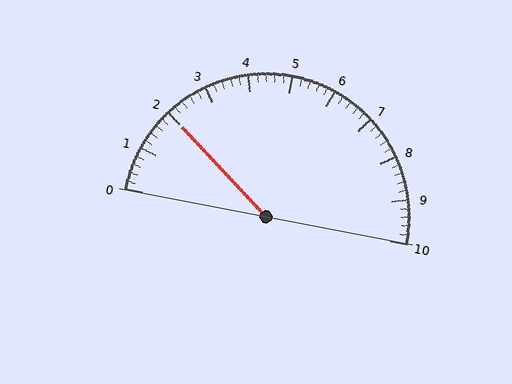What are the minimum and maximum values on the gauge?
The gauge ranges from 0 to 10.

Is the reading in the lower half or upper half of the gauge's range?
The reading is in the lower half of the range (0 to 10).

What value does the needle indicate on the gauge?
The needle indicates approximately 2.0.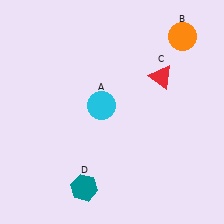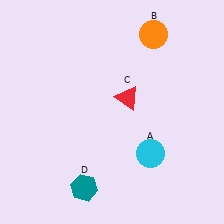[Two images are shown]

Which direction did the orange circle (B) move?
The orange circle (B) moved left.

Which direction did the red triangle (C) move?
The red triangle (C) moved left.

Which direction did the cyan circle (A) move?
The cyan circle (A) moved right.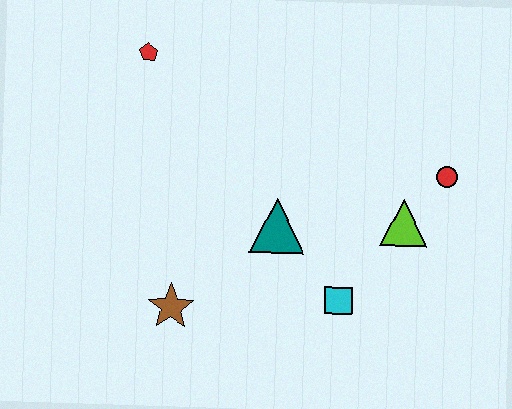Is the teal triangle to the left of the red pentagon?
No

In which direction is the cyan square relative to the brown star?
The cyan square is to the right of the brown star.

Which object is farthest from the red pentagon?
The red circle is farthest from the red pentagon.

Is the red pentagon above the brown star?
Yes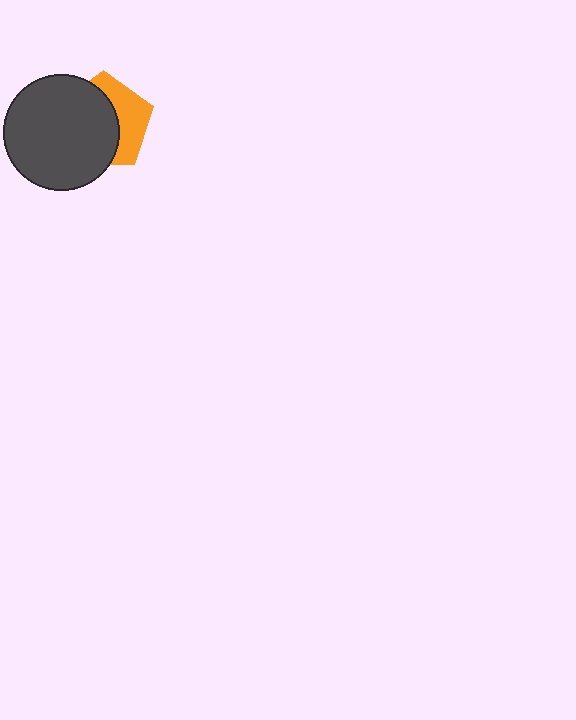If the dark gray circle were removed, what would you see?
You would see the complete orange pentagon.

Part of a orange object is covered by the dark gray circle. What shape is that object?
It is a pentagon.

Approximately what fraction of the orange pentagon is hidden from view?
Roughly 61% of the orange pentagon is hidden behind the dark gray circle.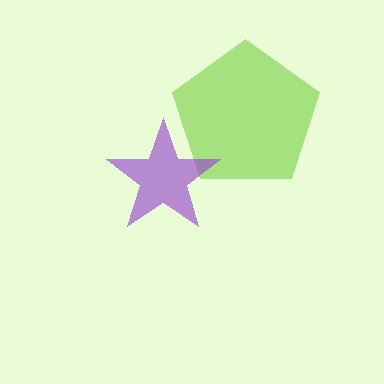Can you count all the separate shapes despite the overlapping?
Yes, there are 2 separate shapes.